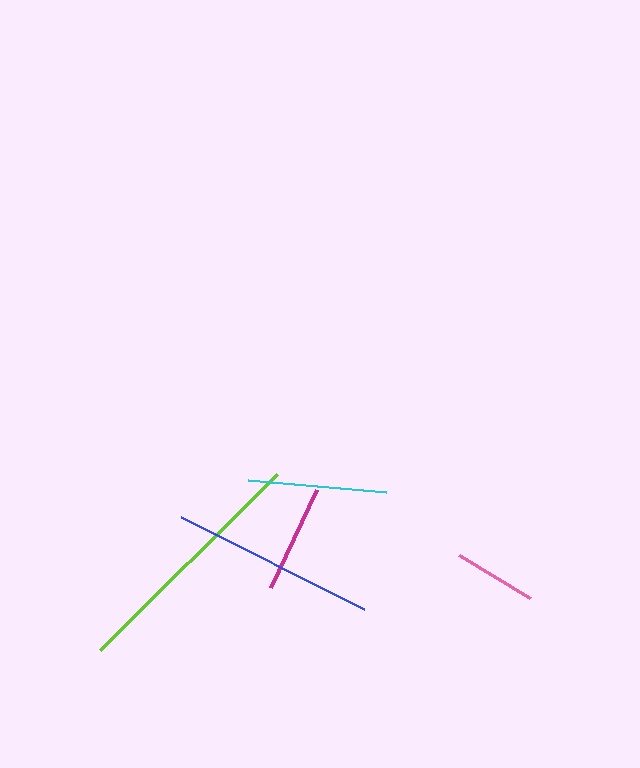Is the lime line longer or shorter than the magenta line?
The lime line is longer than the magenta line.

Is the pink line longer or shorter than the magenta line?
The magenta line is longer than the pink line.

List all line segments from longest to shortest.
From longest to shortest: lime, blue, cyan, magenta, pink.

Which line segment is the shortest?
The pink line is the shortest at approximately 84 pixels.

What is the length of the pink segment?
The pink segment is approximately 84 pixels long.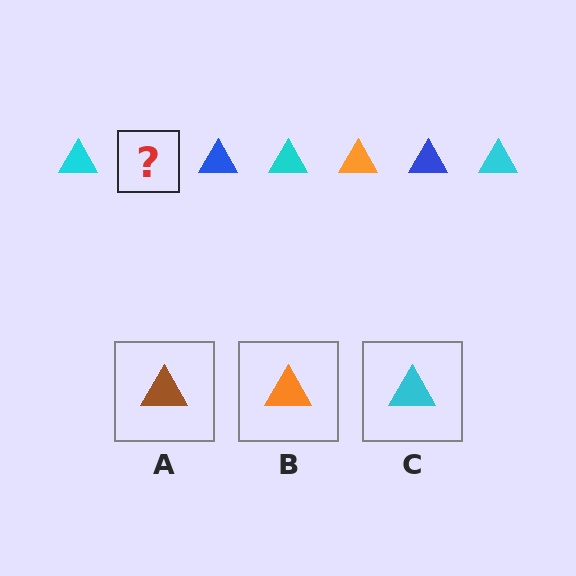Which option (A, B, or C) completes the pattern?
B.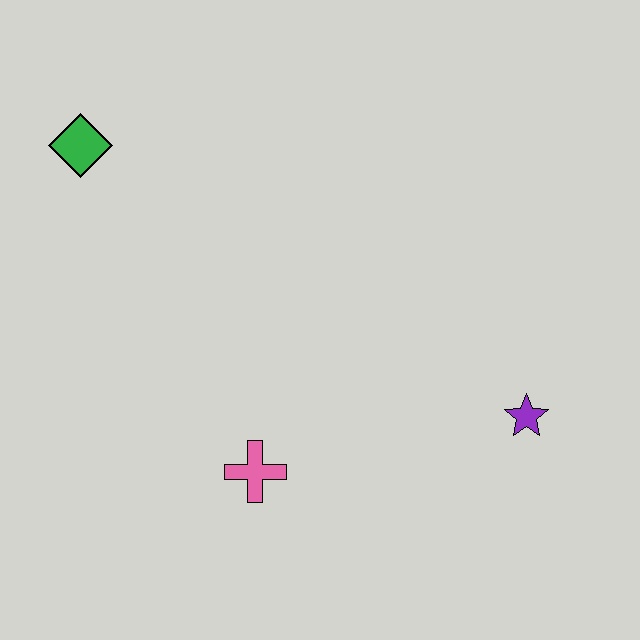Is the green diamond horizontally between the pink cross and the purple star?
No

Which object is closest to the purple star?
The pink cross is closest to the purple star.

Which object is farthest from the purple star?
The green diamond is farthest from the purple star.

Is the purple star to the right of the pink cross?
Yes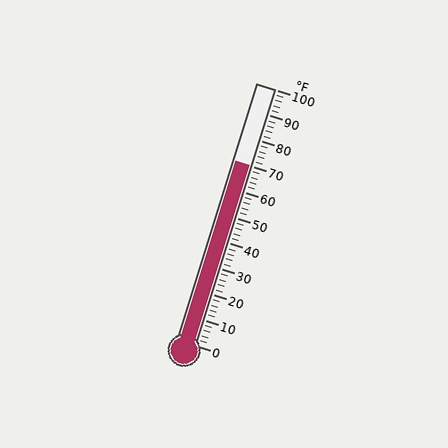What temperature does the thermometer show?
The thermometer shows approximately 70°F.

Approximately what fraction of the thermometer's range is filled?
The thermometer is filled to approximately 70% of its range.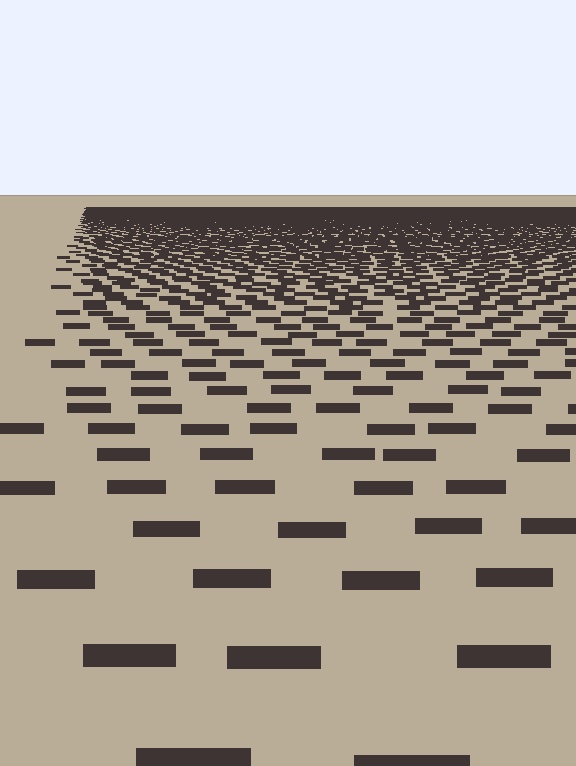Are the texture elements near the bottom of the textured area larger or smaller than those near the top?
Larger. Near the bottom, elements are closer to the viewer and appear at a bigger on-screen size.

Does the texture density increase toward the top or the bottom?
Density increases toward the top.